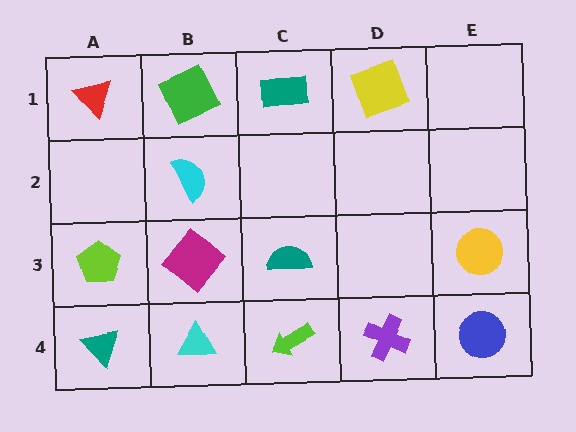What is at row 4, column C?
A lime arrow.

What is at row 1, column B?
A green square.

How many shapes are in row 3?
4 shapes.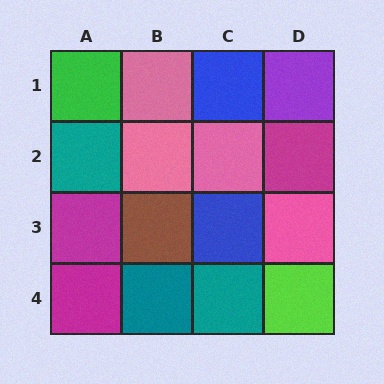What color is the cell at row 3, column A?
Magenta.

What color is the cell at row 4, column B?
Teal.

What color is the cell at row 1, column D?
Purple.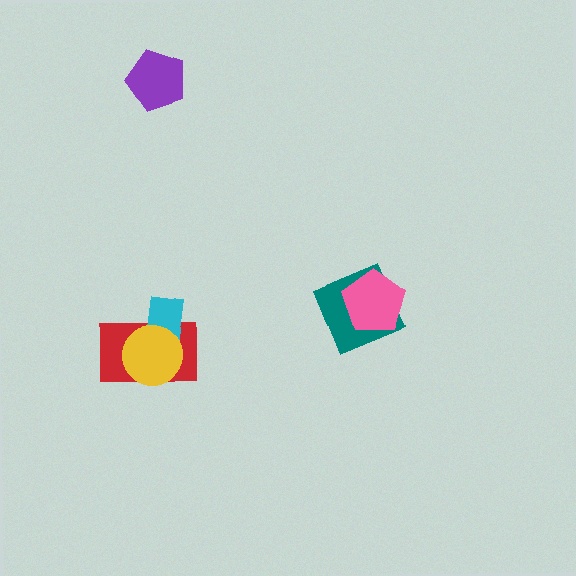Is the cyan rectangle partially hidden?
Yes, it is partially covered by another shape.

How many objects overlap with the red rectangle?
2 objects overlap with the red rectangle.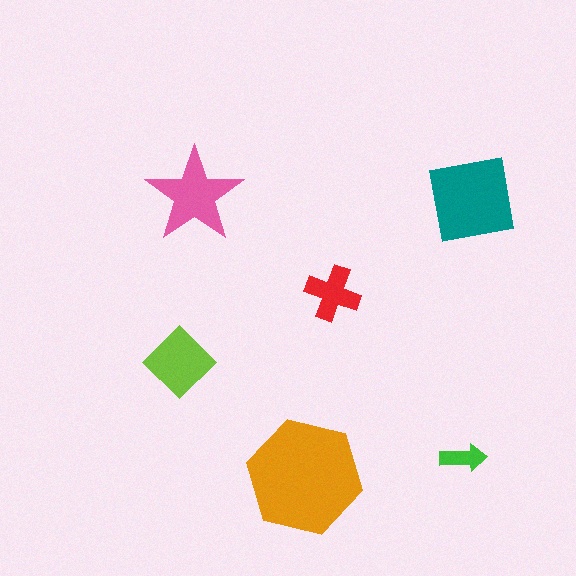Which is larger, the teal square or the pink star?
The teal square.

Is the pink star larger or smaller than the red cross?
Larger.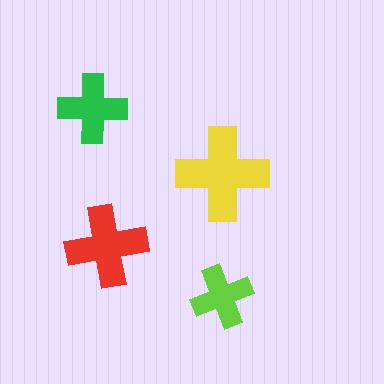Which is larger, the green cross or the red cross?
The red one.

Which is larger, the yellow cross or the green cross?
The yellow one.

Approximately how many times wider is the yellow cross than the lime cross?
About 1.5 times wider.